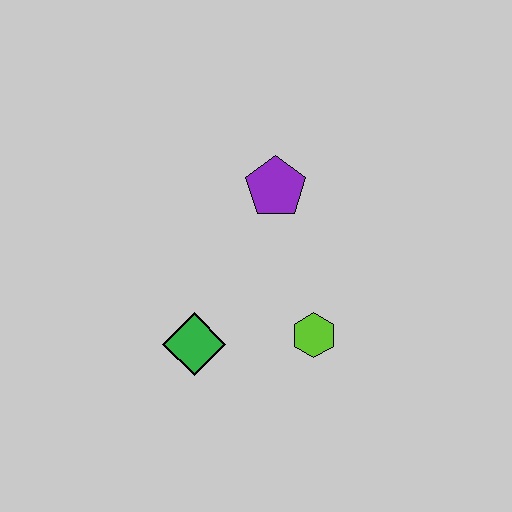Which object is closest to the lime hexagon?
The green diamond is closest to the lime hexagon.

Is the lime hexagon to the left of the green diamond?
No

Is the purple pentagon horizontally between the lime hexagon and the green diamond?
Yes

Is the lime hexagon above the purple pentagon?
No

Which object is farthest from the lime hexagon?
The purple pentagon is farthest from the lime hexagon.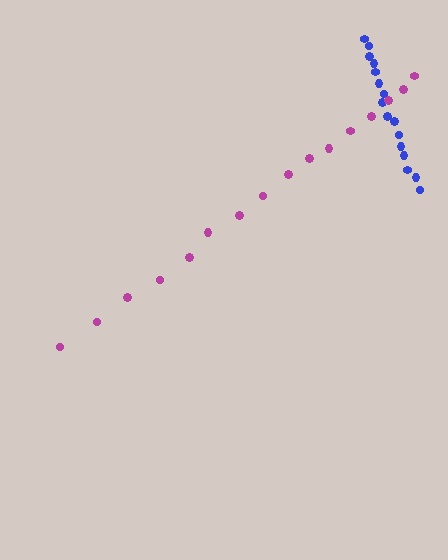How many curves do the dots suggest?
There are 2 distinct paths.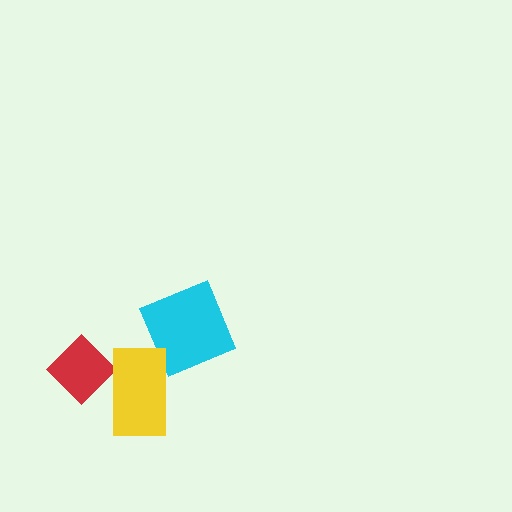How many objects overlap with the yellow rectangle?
1 object overlaps with the yellow rectangle.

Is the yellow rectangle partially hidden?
No, no other shape covers it.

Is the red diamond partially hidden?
Yes, it is partially covered by another shape.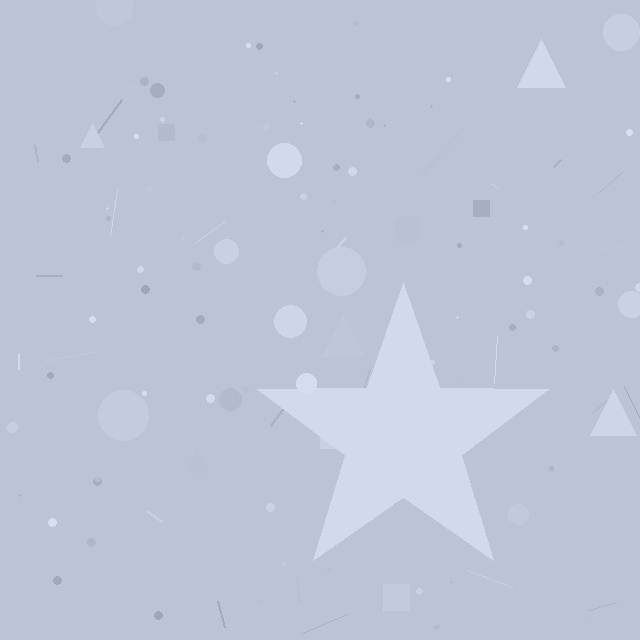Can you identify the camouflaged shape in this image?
The camouflaged shape is a star.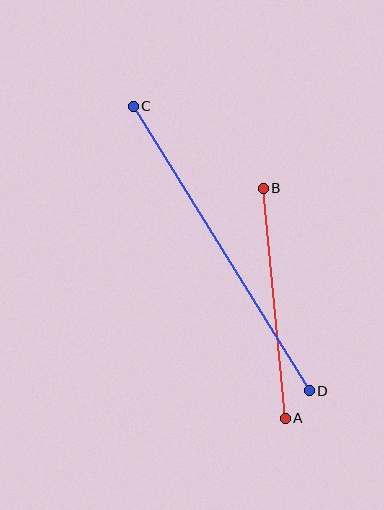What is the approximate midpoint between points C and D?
The midpoint is at approximately (221, 248) pixels.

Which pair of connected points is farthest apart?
Points C and D are farthest apart.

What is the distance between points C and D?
The distance is approximately 335 pixels.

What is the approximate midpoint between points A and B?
The midpoint is at approximately (274, 303) pixels.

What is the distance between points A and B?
The distance is approximately 231 pixels.